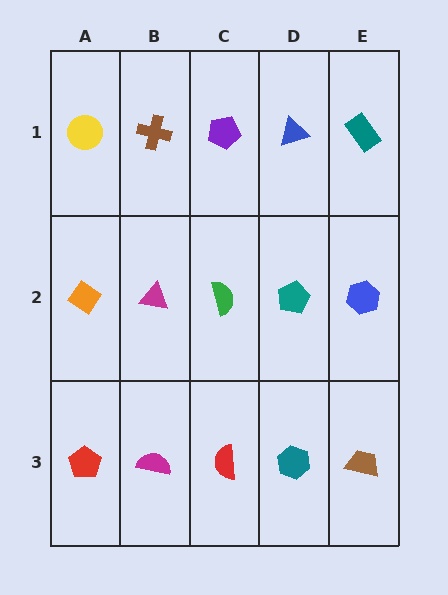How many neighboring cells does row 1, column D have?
3.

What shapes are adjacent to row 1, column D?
A teal pentagon (row 2, column D), a purple pentagon (row 1, column C), a teal rectangle (row 1, column E).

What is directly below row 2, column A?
A red pentagon.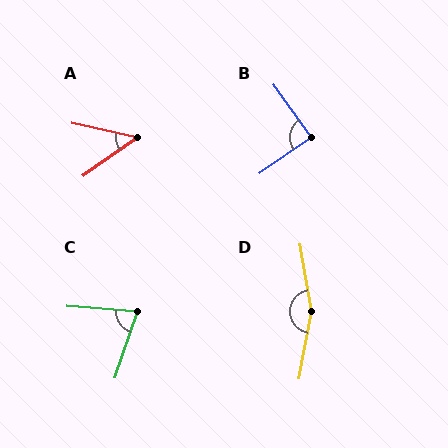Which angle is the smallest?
A, at approximately 47 degrees.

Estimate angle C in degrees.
Approximately 76 degrees.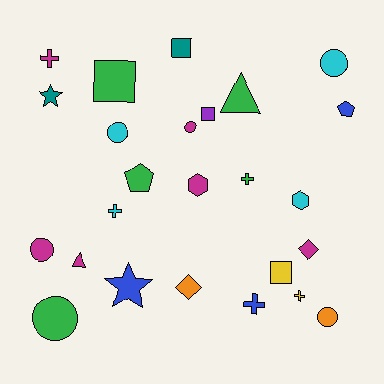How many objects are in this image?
There are 25 objects.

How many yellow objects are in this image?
There are 2 yellow objects.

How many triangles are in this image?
There are 2 triangles.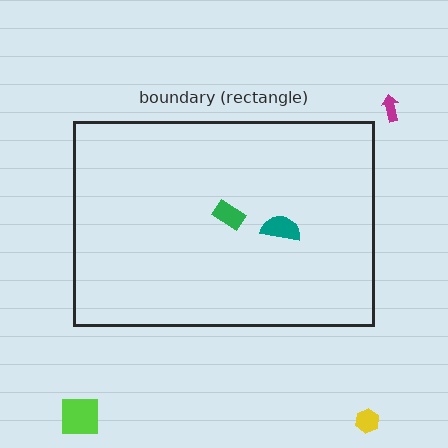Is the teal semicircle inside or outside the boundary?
Inside.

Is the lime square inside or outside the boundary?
Outside.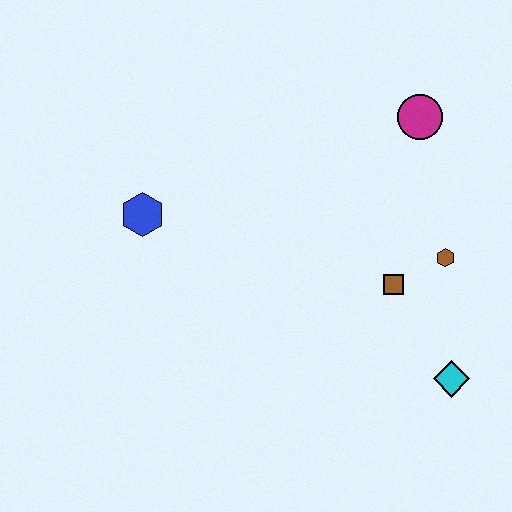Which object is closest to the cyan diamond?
The brown square is closest to the cyan diamond.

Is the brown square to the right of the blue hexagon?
Yes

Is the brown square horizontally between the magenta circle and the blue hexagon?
Yes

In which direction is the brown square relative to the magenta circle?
The brown square is below the magenta circle.